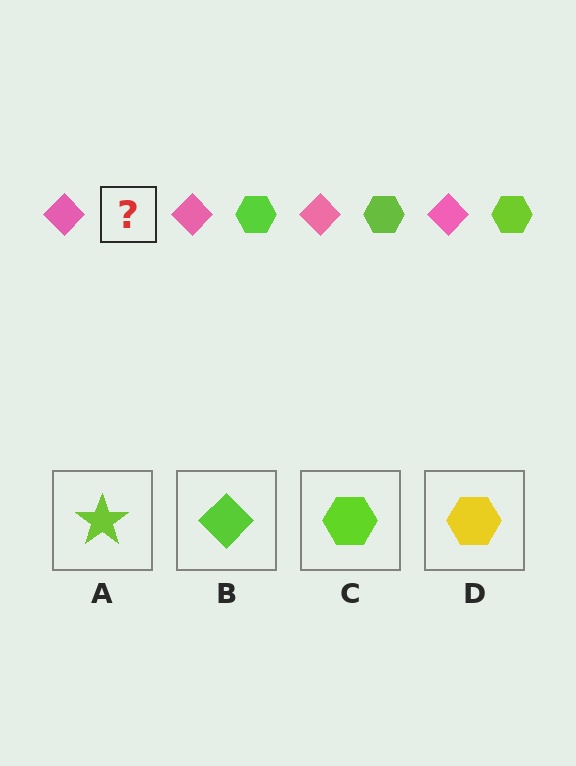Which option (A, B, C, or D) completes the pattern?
C.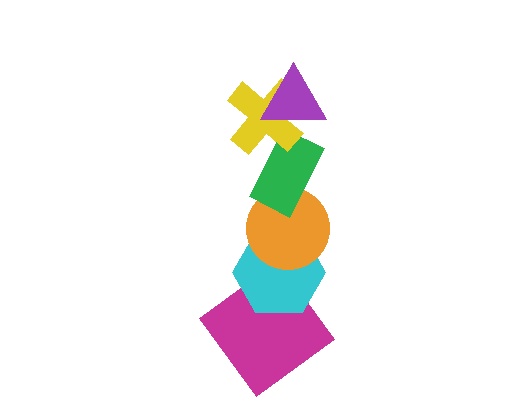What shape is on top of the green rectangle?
The yellow cross is on top of the green rectangle.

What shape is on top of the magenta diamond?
The cyan hexagon is on top of the magenta diamond.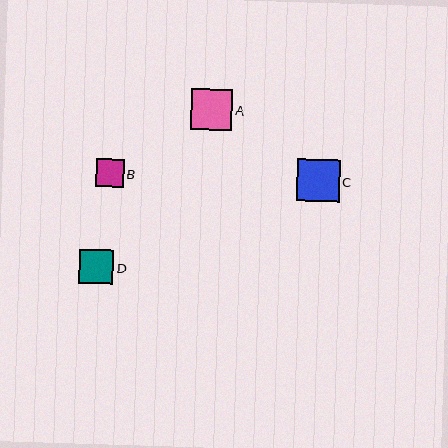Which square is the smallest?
Square B is the smallest with a size of approximately 28 pixels.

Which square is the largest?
Square C is the largest with a size of approximately 42 pixels.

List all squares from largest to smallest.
From largest to smallest: C, A, D, B.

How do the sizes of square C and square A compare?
Square C and square A are approximately the same size.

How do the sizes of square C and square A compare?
Square C and square A are approximately the same size.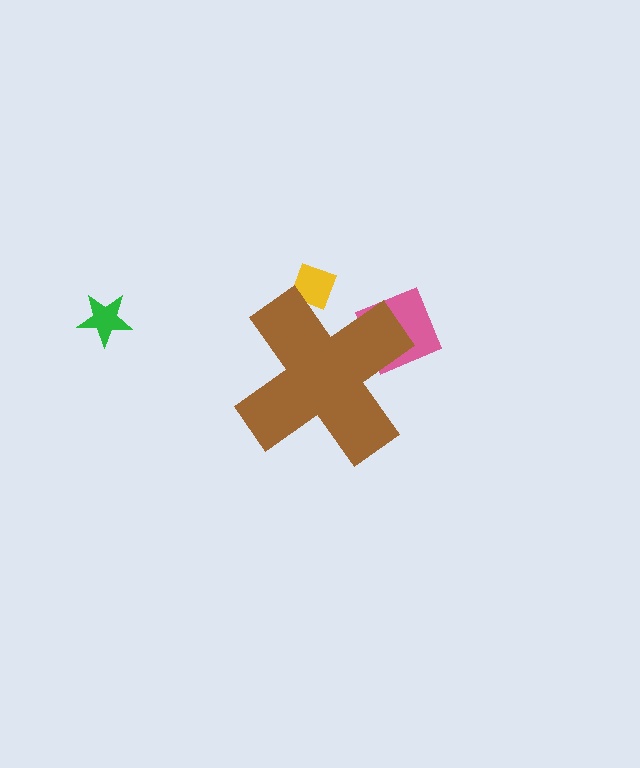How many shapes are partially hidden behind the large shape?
2 shapes are partially hidden.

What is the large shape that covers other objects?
A brown cross.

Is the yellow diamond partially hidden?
Yes, the yellow diamond is partially hidden behind the brown cross.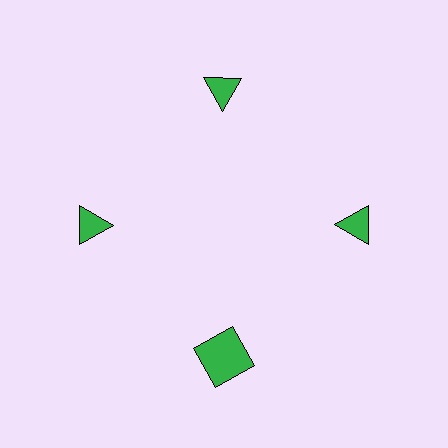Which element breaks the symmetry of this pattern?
The green square at roughly the 6 o'clock position breaks the symmetry. All other shapes are green triangles.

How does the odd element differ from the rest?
It has a different shape: square instead of triangle.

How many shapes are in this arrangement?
There are 4 shapes arranged in a ring pattern.